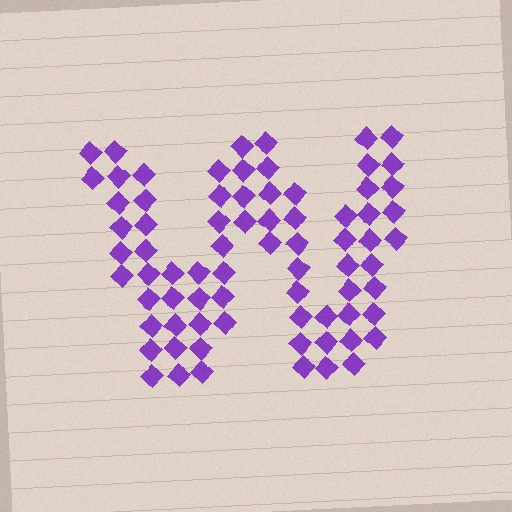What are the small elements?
The small elements are diamonds.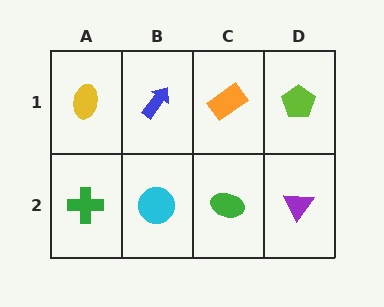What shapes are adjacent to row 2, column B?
A blue arrow (row 1, column B), a green cross (row 2, column A), a green ellipse (row 2, column C).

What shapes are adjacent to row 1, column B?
A cyan circle (row 2, column B), a yellow ellipse (row 1, column A), an orange rectangle (row 1, column C).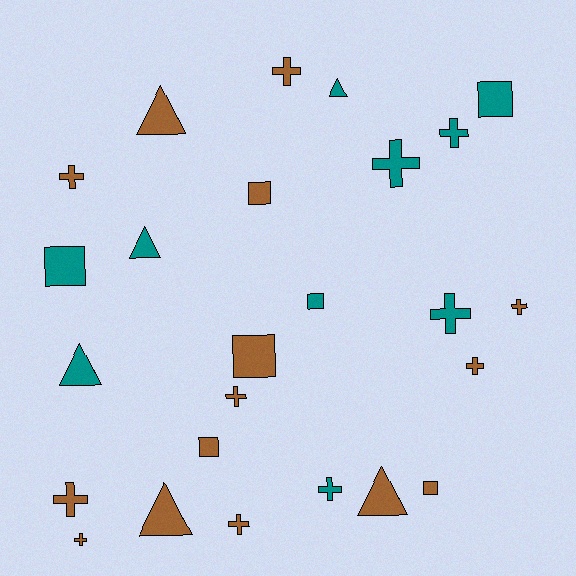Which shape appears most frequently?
Cross, with 12 objects.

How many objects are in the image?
There are 25 objects.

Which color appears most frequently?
Brown, with 15 objects.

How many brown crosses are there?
There are 8 brown crosses.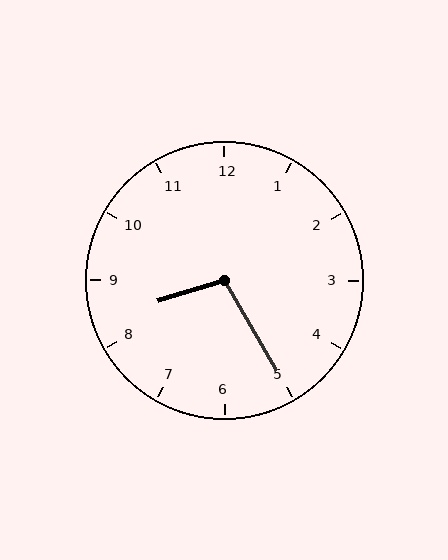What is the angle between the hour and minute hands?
Approximately 102 degrees.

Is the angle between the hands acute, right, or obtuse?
It is obtuse.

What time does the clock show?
8:25.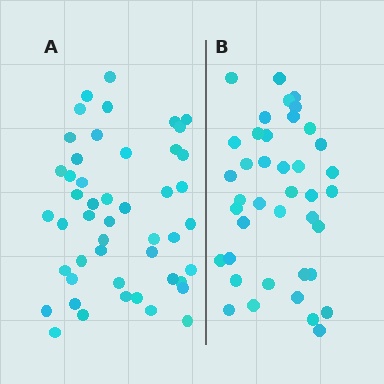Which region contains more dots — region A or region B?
Region A (the left region) has more dots.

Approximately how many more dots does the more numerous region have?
Region A has roughly 8 or so more dots than region B.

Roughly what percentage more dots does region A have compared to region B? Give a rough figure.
About 20% more.